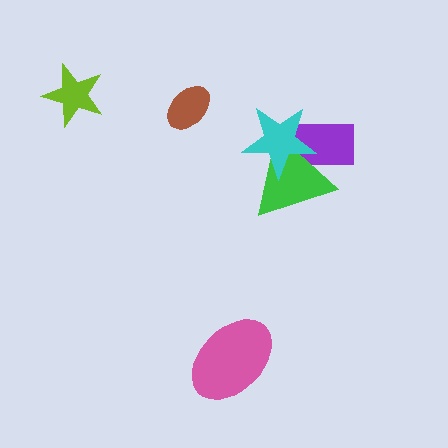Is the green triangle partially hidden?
Yes, it is partially covered by another shape.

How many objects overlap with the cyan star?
2 objects overlap with the cyan star.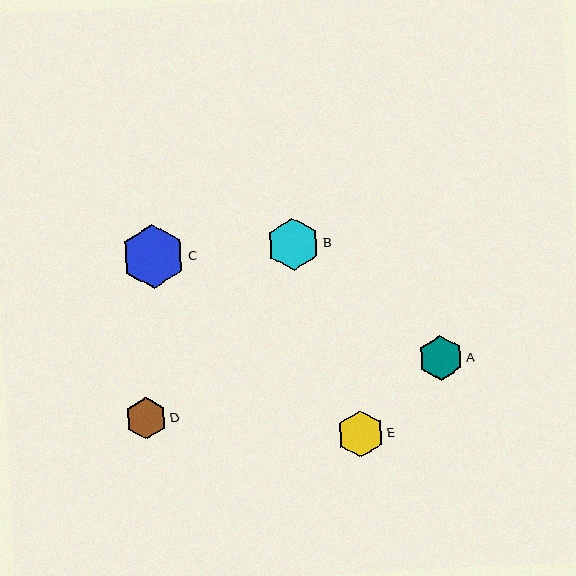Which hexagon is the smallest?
Hexagon D is the smallest with a size of approximately 41 pixels.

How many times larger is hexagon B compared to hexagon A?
Hexagon B is approximately 1.2 times the size of hexagon A.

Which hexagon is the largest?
Hexagon C is the largest with a size of approximately 64 pixels.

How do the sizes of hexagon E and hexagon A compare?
Hexagon E and hexagon A are approximately the same size.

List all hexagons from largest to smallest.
From largest to smallest: C, B, E, A, D.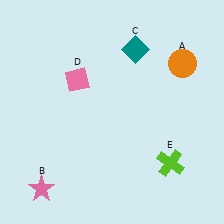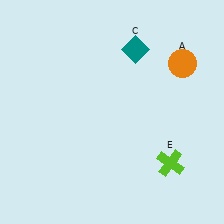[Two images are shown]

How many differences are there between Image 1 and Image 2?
There are 2 differences between the two images.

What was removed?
The pink diamond (D), the pink star (B) were removed in Image 2.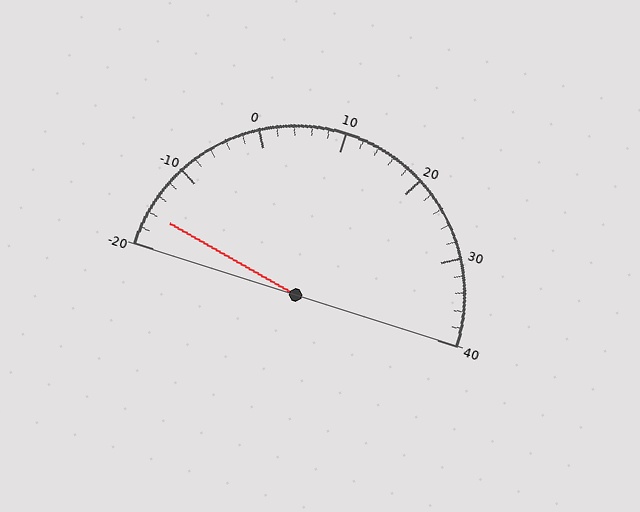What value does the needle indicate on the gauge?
The needle indicates approximately -16.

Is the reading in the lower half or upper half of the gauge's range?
The reading is in the lower half of the range (-20 to 40).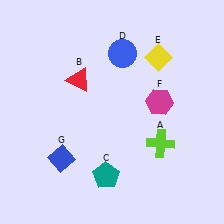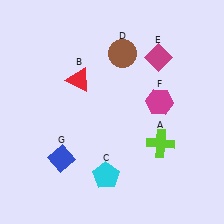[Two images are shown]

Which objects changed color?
C changed from teal to cyan. D changed from blue to brown. E changed from yellow to magenta.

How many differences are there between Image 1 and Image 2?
There are 3 differences between the two images.